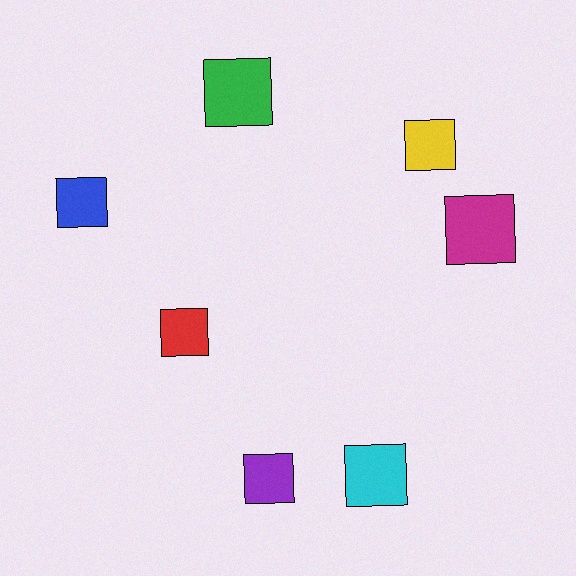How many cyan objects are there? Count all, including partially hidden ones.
There is 1 cyan object.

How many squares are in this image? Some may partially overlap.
There are 7 squares.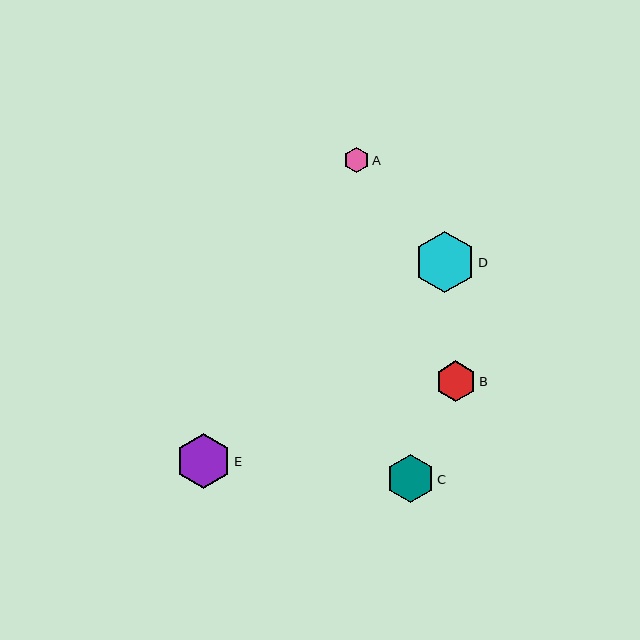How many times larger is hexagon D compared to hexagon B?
Hexagon D is approximately 1.5 times the size of hexagon B.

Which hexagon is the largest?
Hexagon D is the largest with a size of approximately 61 pixels.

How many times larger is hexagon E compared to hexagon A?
Hexagon E is approximately 2.2 times the size of hexagon A.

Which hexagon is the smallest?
Hexagon A is the smallest with a size of approximately 25 pixels.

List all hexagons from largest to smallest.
From largest to smallest: D, E, C, B, A.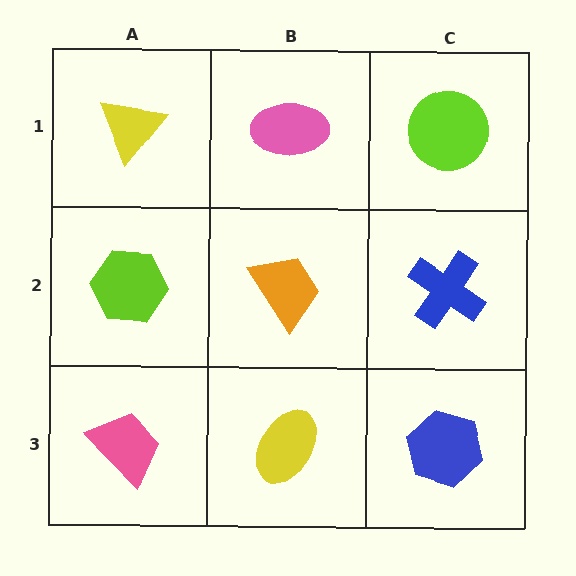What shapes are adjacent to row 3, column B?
An orange trapezoid (row 2, column B), a pink trapezoid (row 3, column A), a blue hexagon (row 3, column C).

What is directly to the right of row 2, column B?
A blue cross.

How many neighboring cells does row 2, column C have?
3.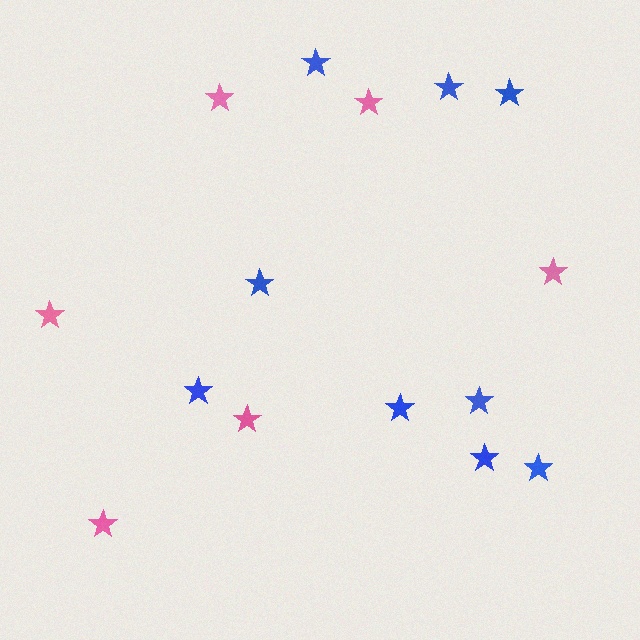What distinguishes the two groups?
There are 2 groups: one group of pink stars (6) and one group of blue stars (9).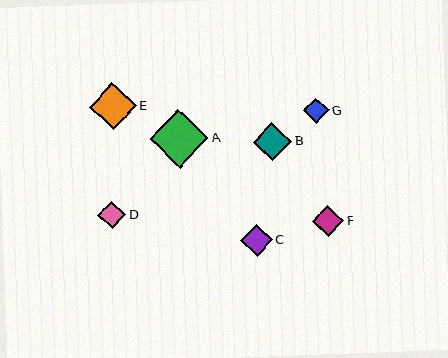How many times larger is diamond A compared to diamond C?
Diamond A is approximately 1.8 times the size of diamond C.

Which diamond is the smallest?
Diamond G is the smallest with a size of approximately 25 pixels.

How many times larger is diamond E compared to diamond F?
Diamond E is approximately 1.5 times the size of diamond F.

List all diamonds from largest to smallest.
From largest to smallest: A, E, B, C, F, D, G.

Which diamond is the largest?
Diamond A is the largest with a size of approximately 59 pixels.